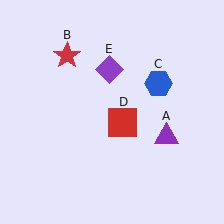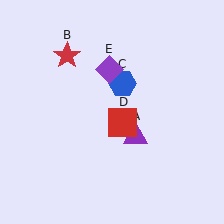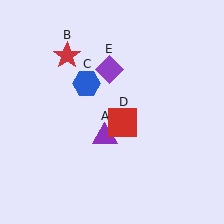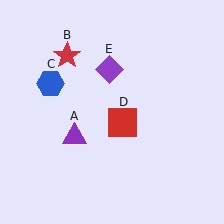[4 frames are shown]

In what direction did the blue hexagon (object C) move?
The blue hexagon (object C) moved left.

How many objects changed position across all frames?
2 objects changed position: purple triangle (object A), blue hexagon (object C).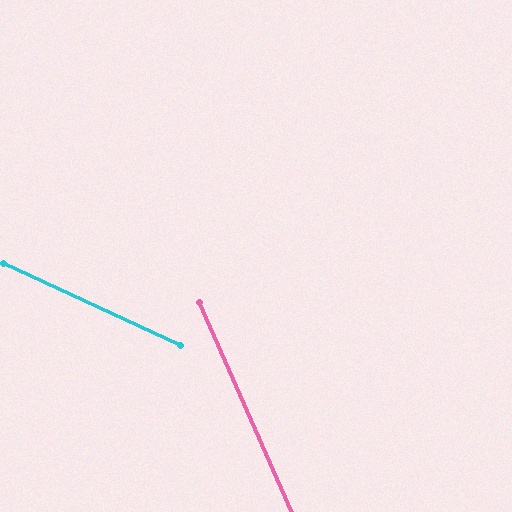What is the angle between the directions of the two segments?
Approximately 41 degrees.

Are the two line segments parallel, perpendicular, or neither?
Neither parallel nor perpendicular — they differ by about 41°.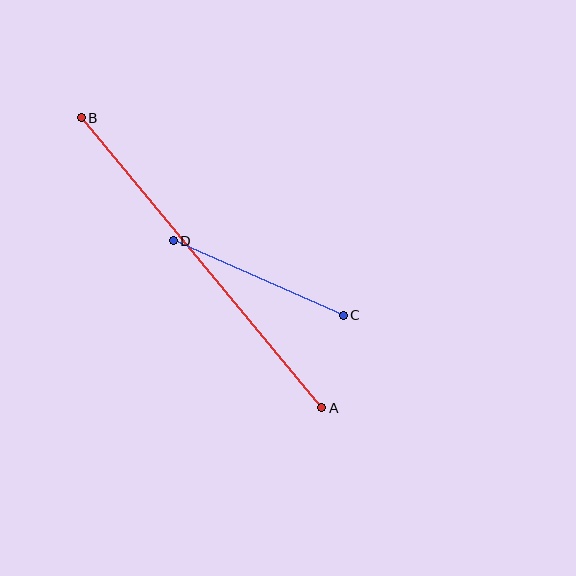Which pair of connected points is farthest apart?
Points A and B are farthest apart.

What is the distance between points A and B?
The distance is approximately 377 pixels.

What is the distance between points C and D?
The distance is approximately 185 pixels.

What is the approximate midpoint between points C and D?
The midpoint is at approximately (258, 278) pixels.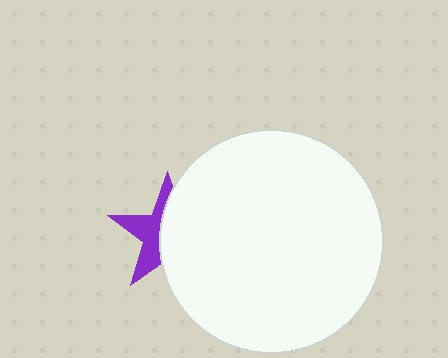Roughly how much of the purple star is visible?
A small part of it is visible (roughly 43%).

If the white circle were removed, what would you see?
You would see the complete purple star.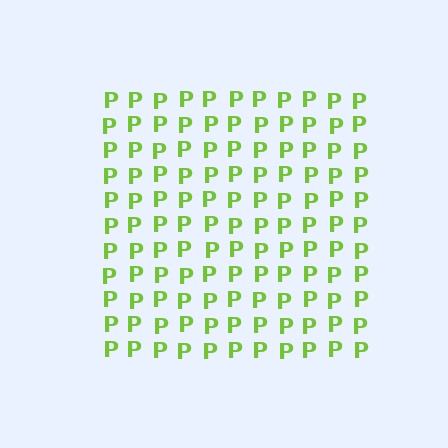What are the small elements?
The small elements are letter P's.